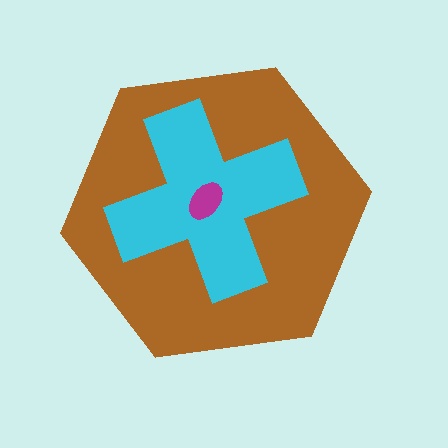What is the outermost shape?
The brown hexagon.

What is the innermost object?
The magenta ellipse.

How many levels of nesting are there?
3.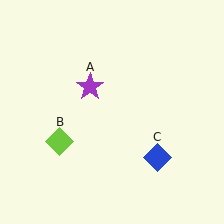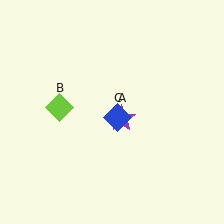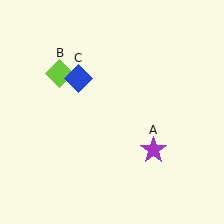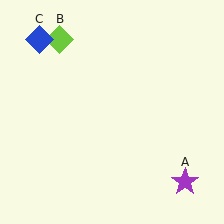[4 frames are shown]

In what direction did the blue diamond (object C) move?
The blue diamond (object C) moved up and to the left.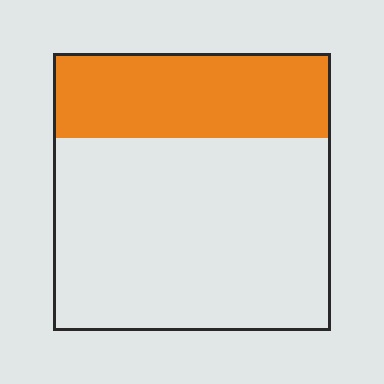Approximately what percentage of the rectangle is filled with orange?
Approximately 30%.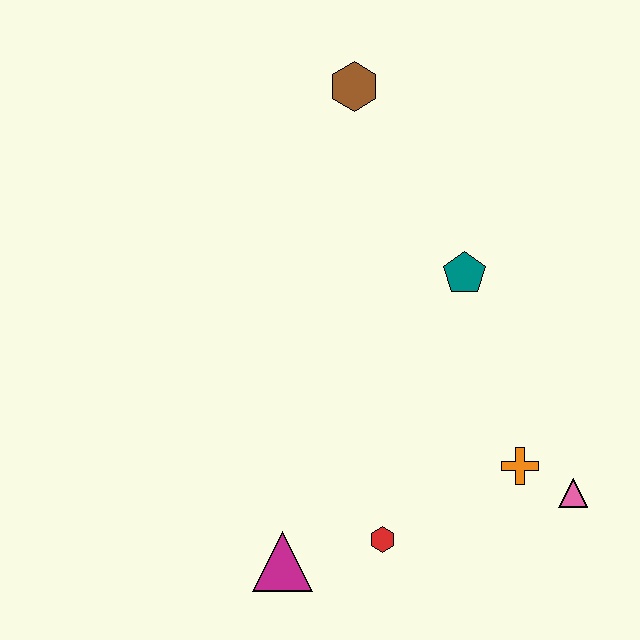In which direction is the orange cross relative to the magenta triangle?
The orange cross is to the right of the magenta triangle.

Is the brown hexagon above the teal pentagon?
Yes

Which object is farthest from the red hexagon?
The brown hexagon is farthest from the red hexagon.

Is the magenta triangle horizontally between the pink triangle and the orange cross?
No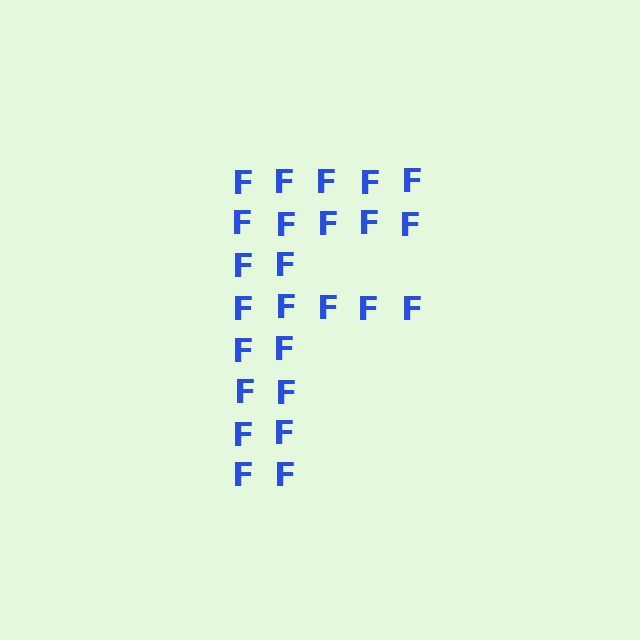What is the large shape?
The large shape is the letter F.